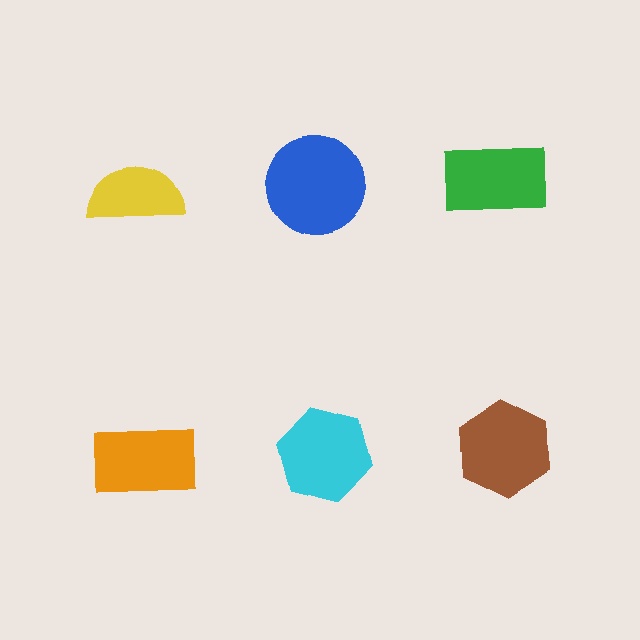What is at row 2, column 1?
An orange rectangle.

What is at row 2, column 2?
A cyan hexagon.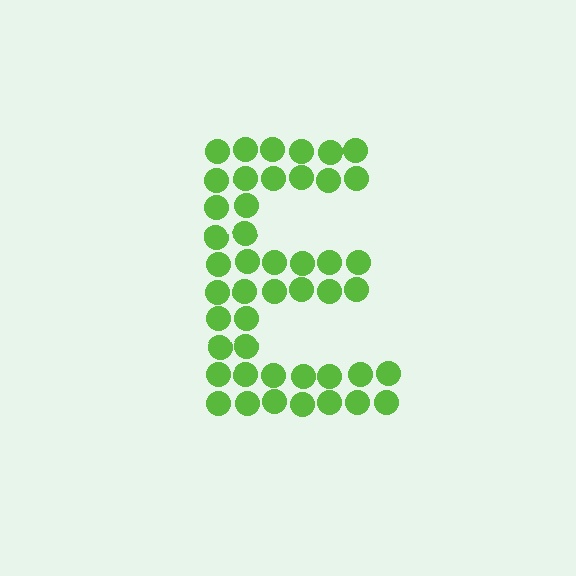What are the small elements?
The small elements are circles.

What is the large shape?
The large shape is the letter E.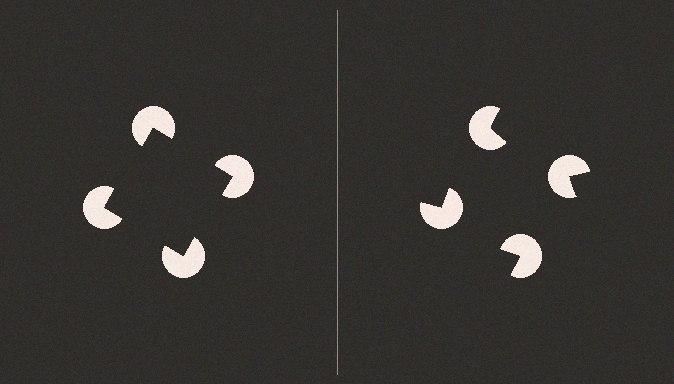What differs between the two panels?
The pac-man discs are positioned identically on both sides; only the wedge orientations differ. On the left they align to a square; on the right they are misaligned.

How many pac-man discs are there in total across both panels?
8 — 4 on each side.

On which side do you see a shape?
An illusory square appears on the left side. On the right side the wedge cuts are rotated, so no coherent shape forms.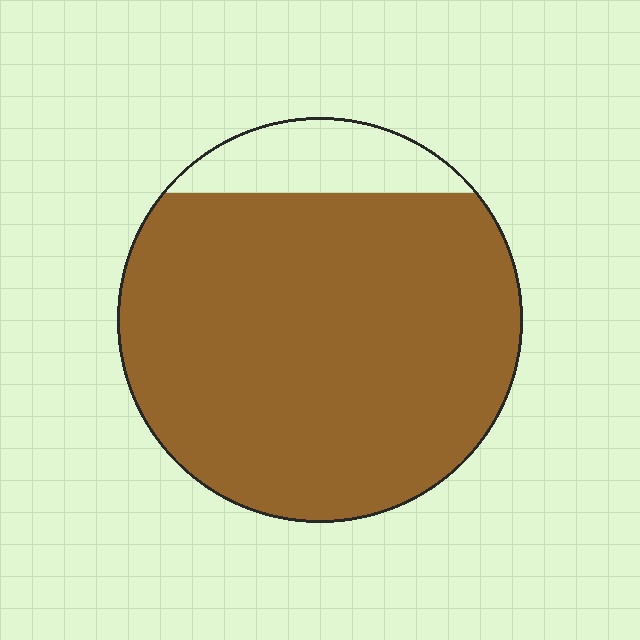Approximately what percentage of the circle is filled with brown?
Approximately 85%.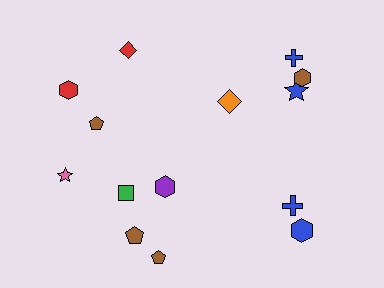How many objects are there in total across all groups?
There are 14 objects.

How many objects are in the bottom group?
There are 4 objects.